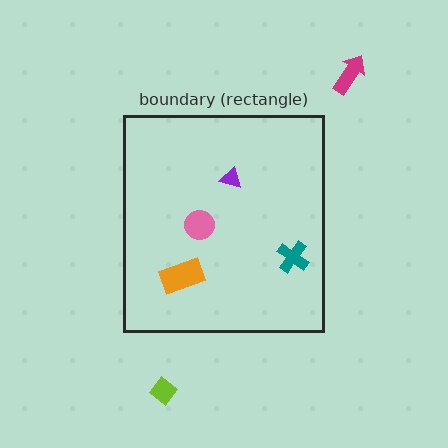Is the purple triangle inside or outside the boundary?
Inside.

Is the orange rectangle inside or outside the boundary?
Inside.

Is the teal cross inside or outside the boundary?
Inside.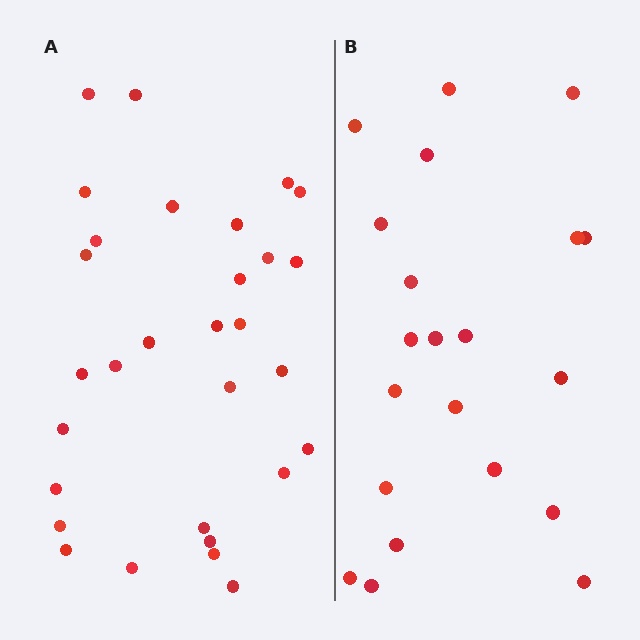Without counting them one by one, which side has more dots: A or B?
Region A (the left region) has more dots.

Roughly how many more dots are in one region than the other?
Region A has roughly 8 or so more dots than region B.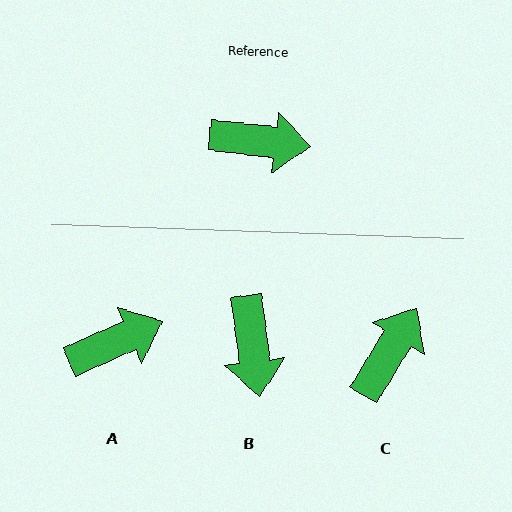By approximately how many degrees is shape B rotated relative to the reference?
Approximately 76 degrees clockwise.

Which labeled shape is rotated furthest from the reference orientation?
B, about 76 degrees away.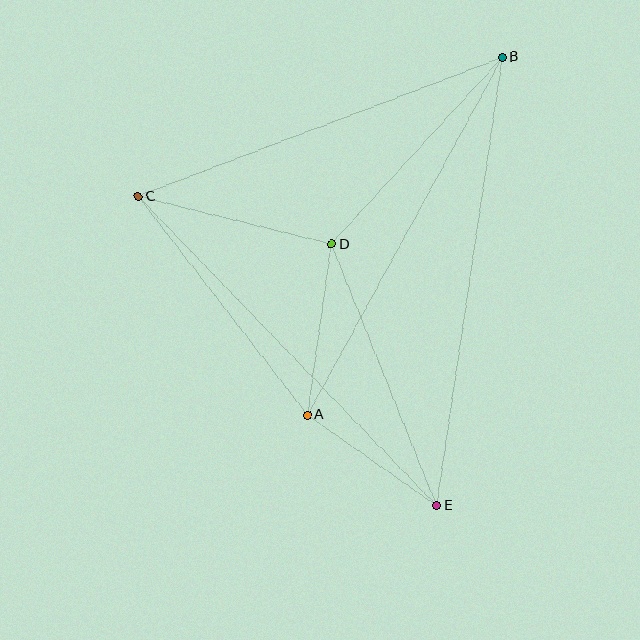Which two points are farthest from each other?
Points B and E are farthest from each other.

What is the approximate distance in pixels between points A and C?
The distance between A and C is approximately 276 pixels.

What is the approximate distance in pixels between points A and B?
The distance between A and B is approximately 407 pixels.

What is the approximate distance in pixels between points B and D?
The distance between B and D is approximately 253 pixels.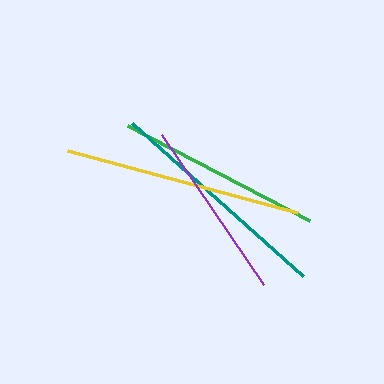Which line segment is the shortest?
The purple line is the shortest at approximately 182 pixels.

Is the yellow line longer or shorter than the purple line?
The yellow line is longer than the purple line.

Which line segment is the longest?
The yellow line is the longest at approximately 238 pixels.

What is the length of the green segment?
The green segment is approximately 205 pixels long.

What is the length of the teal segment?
The teal segment is approximately 230 pixels long.